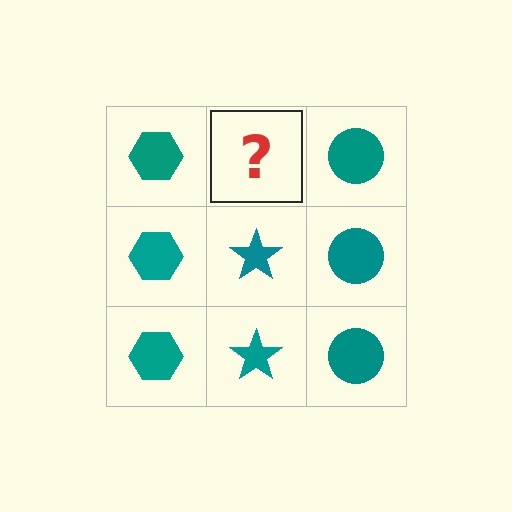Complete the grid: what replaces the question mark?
The question mark should be replaced with a teal star.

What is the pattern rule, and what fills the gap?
The rule is that each column has a consistent shape. The gap should be filled with a teal star.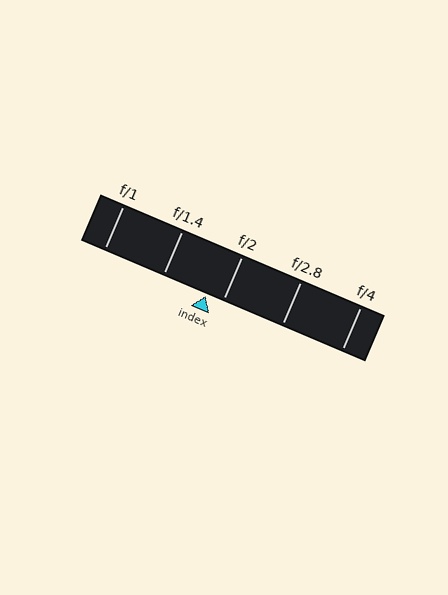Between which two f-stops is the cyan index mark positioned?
The index mark is between f/1.4 and f/2.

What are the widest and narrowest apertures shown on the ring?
The widest aperture shown is f/1 and the narrowest is f/4.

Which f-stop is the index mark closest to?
The index mark is closest to f/2.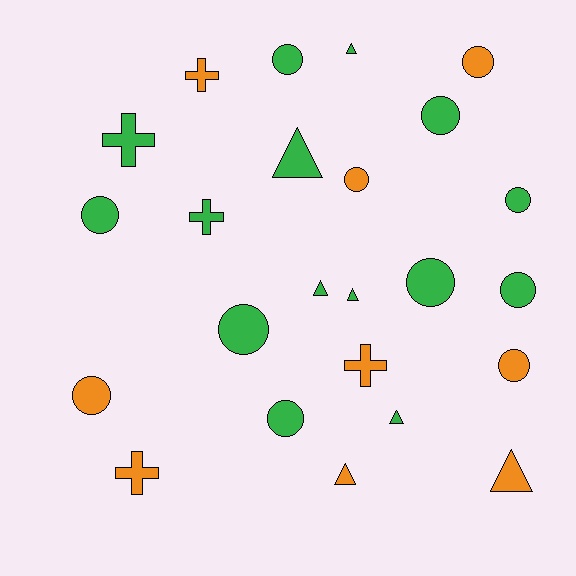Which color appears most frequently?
Green, with 15 objects.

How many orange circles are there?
There are 4 orange circles.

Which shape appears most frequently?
Circle, with 12 objects.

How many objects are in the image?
There are 24 objects.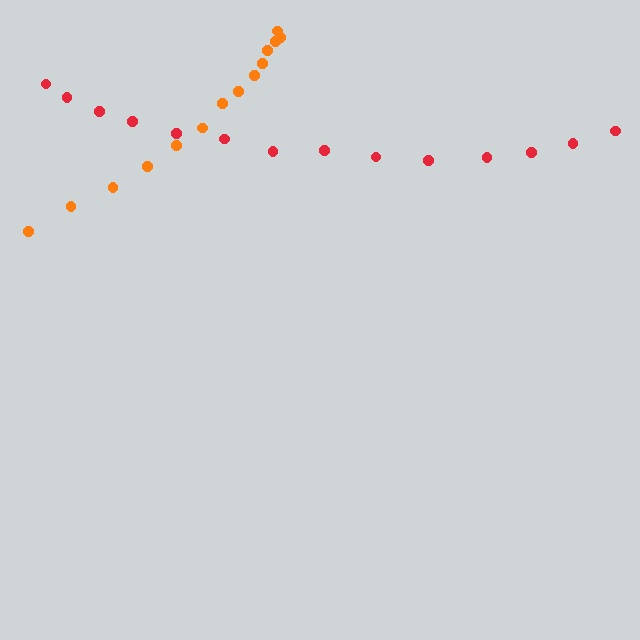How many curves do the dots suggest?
There are 2 distinct paths.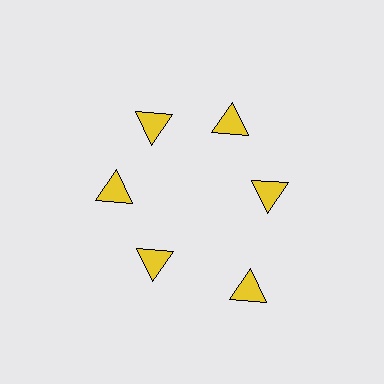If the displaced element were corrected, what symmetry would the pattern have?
It would have 6-fold rotational symmetry — the pattern would map onto itself every 60 degrees.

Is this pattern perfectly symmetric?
No. The 6 yellow triangles are arranged in a ring, but one element near the 5 o'clock position is pushed outward from the center, breaking the 6-fold rotational symmetry.